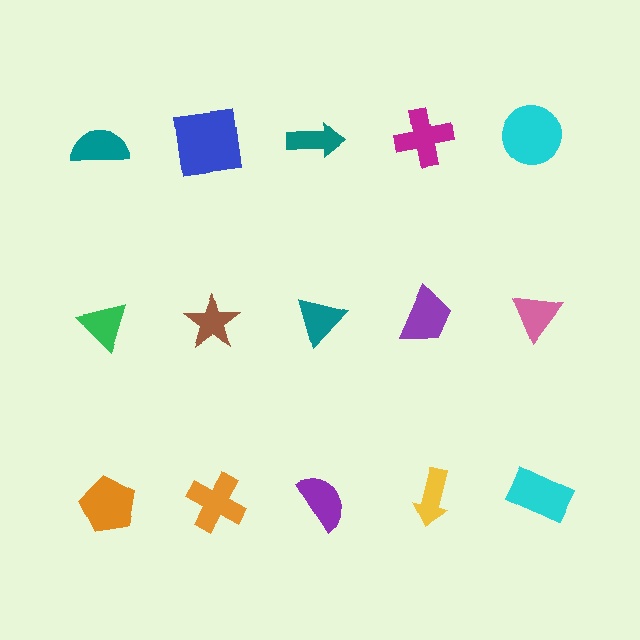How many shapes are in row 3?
5 shapes.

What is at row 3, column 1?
An orange pentagon.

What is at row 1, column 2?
A blue square.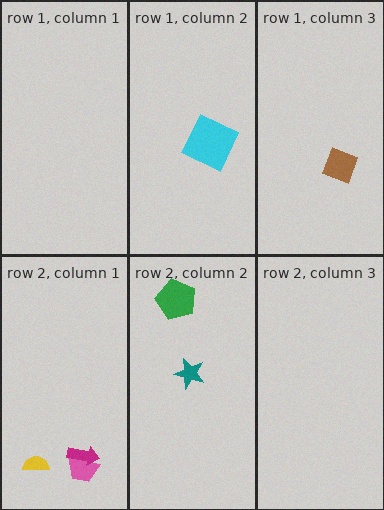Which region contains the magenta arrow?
The row 2, column 1 region.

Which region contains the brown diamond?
The row 1, column 3 region.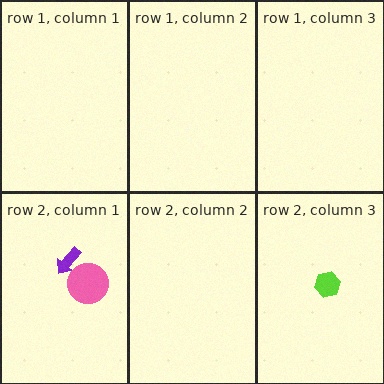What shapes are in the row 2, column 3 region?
The lime hexagon.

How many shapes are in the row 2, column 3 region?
1.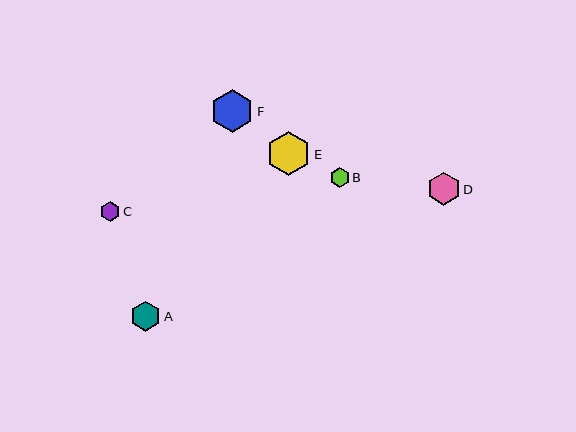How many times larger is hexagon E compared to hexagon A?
Hexagon E is approximately 1.5 times the size of hexagon A.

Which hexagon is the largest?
Hexagon E is the largest with a size of approximately 44 pixels.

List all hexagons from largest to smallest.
From largest to smallest: E, F, D, A, C, B.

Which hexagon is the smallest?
Hexagon B is the smallest with a size of approximately 19 pixels.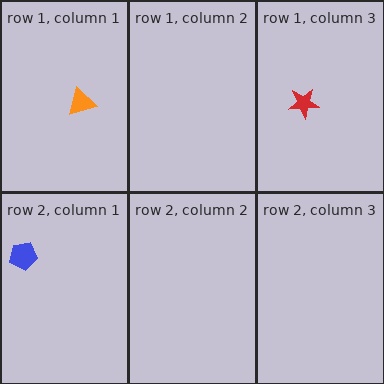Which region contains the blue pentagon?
The row 2, column 1 region.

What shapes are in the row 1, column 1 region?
The orange triangle.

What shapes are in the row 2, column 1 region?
The blue pentagon.